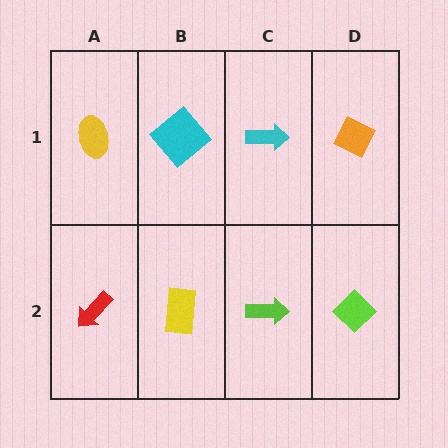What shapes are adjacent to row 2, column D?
An orange diamond (row 1, column D), a lime arrow (row 2, column C).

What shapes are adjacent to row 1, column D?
A lime diamond (row 2, column D), a cyan arrow (row 1, column C).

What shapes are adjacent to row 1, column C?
A lime arrow (row 2, column C), a cyan diamond (row 1, column B), an orange diamond (row 1, column D).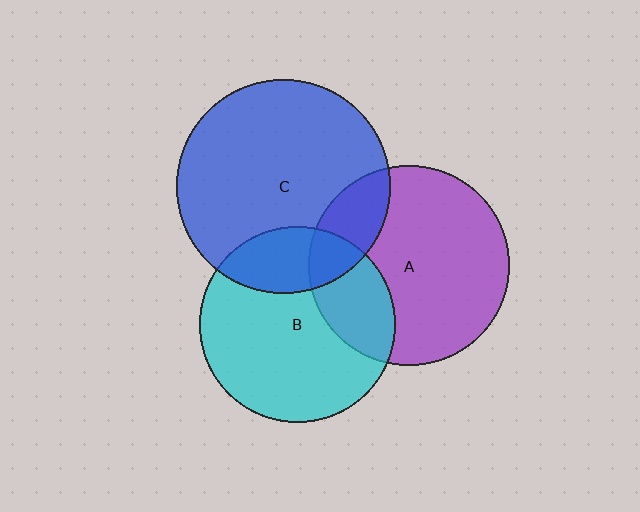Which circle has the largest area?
Circle C (blue).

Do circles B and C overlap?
Yes.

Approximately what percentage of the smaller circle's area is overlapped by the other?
Approximately 25%.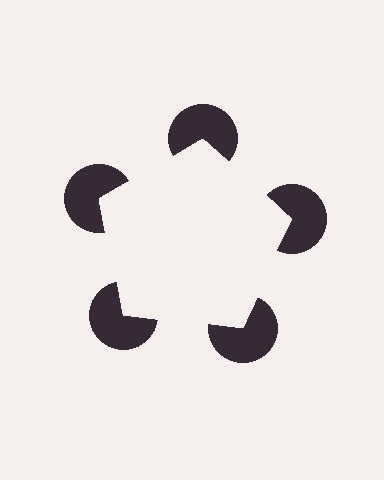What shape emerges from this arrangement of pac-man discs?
An illusory pentagon — its edges are inferred from the aligned wedge cuts in the pac-man discs, not physically drawn.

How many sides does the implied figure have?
5 sides.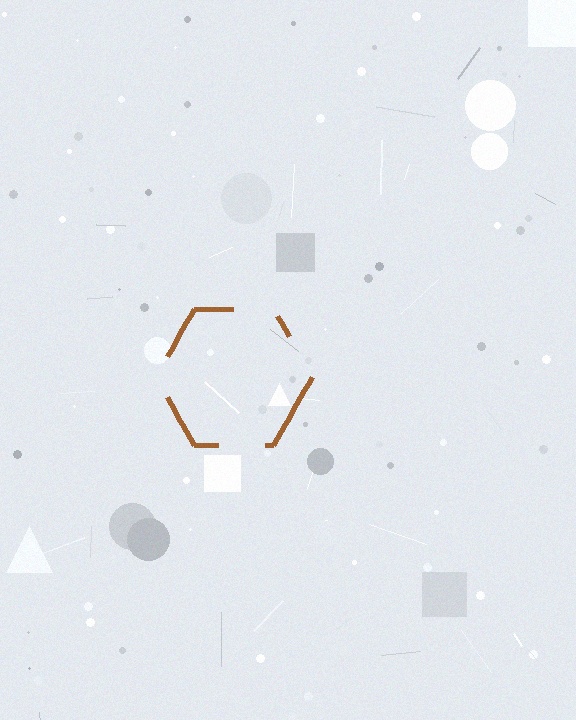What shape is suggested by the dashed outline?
The dashed outline suggests a hexagon.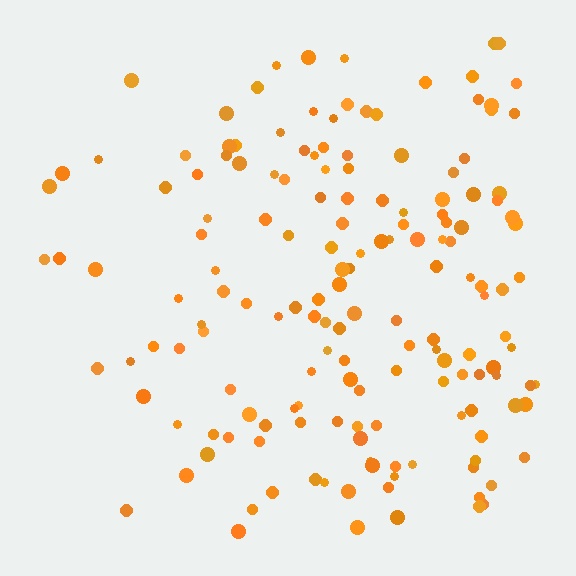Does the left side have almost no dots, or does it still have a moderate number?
Still a moderate number, just noticeably fewer than the right.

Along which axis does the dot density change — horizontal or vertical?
Horizontal.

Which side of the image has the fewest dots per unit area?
The left.